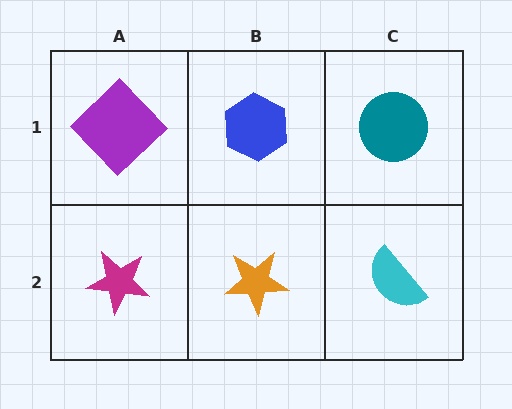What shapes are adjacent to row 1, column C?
A cyan semicircle (row 2, column C), a blue hexagon (row 1, column B).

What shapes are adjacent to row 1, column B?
An orange star (row 2, column B), a purple diamond (row 1, column A), a teal circle (row 1, column C).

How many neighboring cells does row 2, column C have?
2.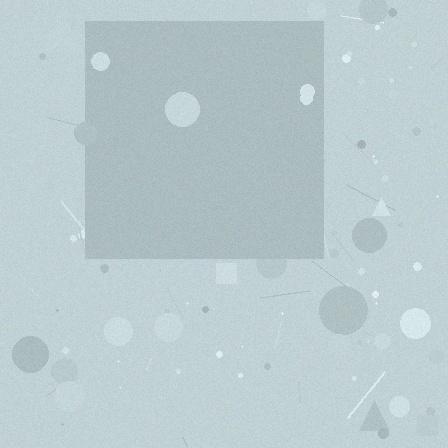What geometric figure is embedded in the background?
A square is embedded in the background.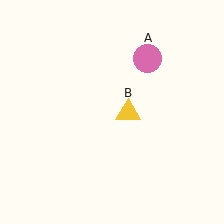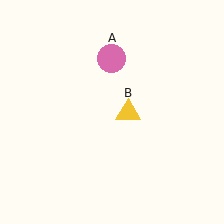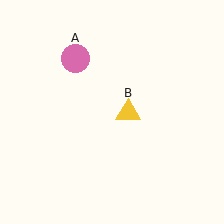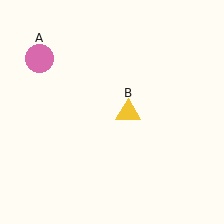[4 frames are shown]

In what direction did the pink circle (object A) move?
The pink circle (object A) moved left.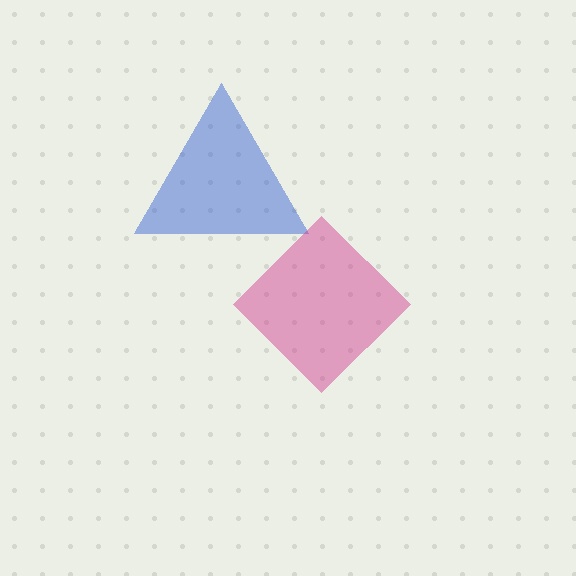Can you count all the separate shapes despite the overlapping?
Yes, there are 2 separate shapes.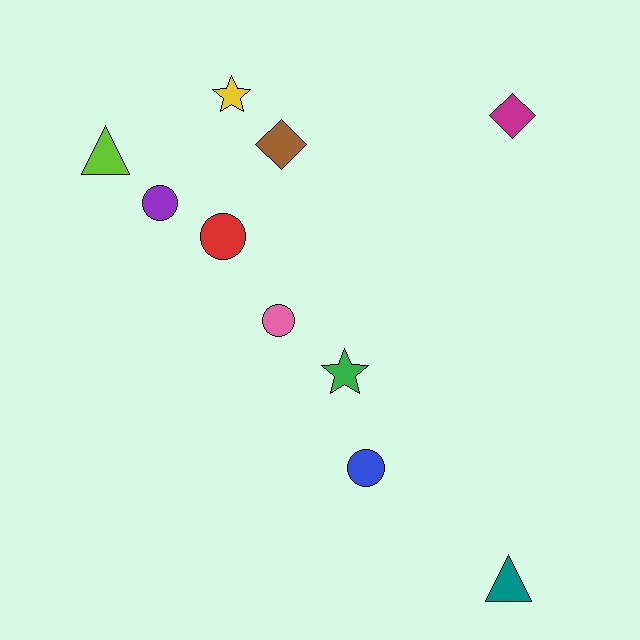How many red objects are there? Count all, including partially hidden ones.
There is 1 red object.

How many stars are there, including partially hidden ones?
There are 2 stars.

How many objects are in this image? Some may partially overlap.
There are 10 objects.